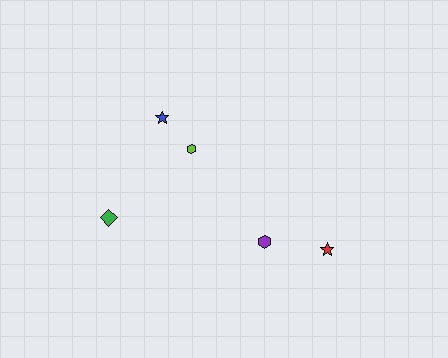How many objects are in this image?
There are 5 objects.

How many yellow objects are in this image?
There are no yellow objects.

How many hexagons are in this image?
There are 2 hexagons.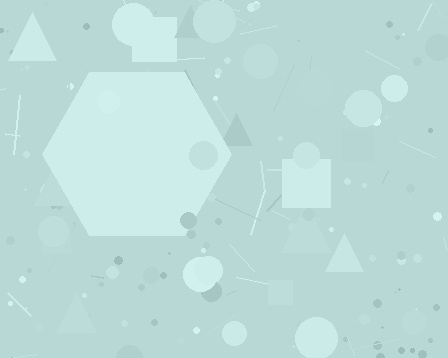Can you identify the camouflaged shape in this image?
The camouflaged shape is a hexagon.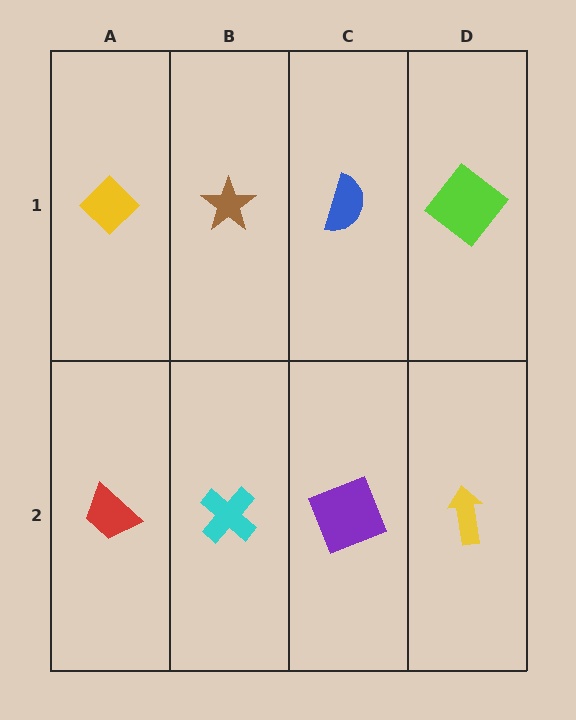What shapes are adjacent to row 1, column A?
A red trapezoid (row 2, column A), a brown star (row 1, column B).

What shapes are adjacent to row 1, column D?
A yellow arrow (row 2, column D), a blue semicircle (row 1, column C).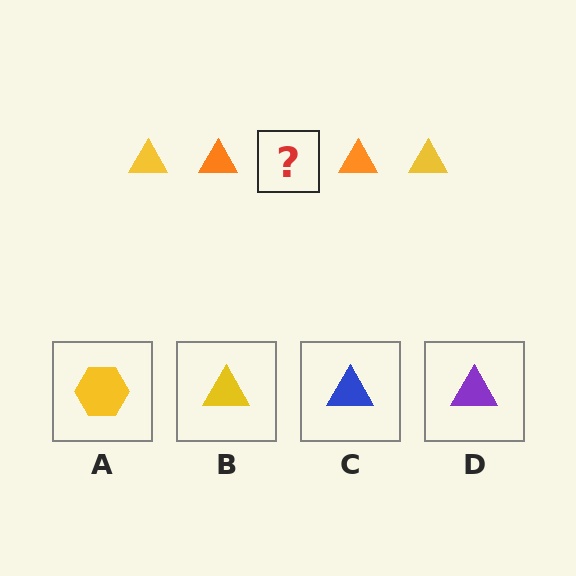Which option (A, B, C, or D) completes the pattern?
B.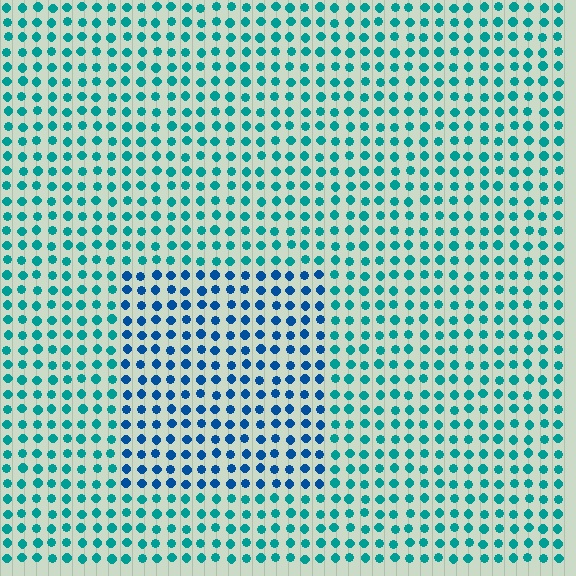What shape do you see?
I see a rectangle.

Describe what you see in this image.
The image is filled with small teal elements in a uniform arrangement. A rectangle-shaped region is visible where the elements are tinted to a slightly different hue, forming a subtle color boundary.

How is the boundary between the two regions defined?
The boundary is defined purely by a slight shift in hue (about 34 degrees). Spacing, size, and orientation are identical on both sides.